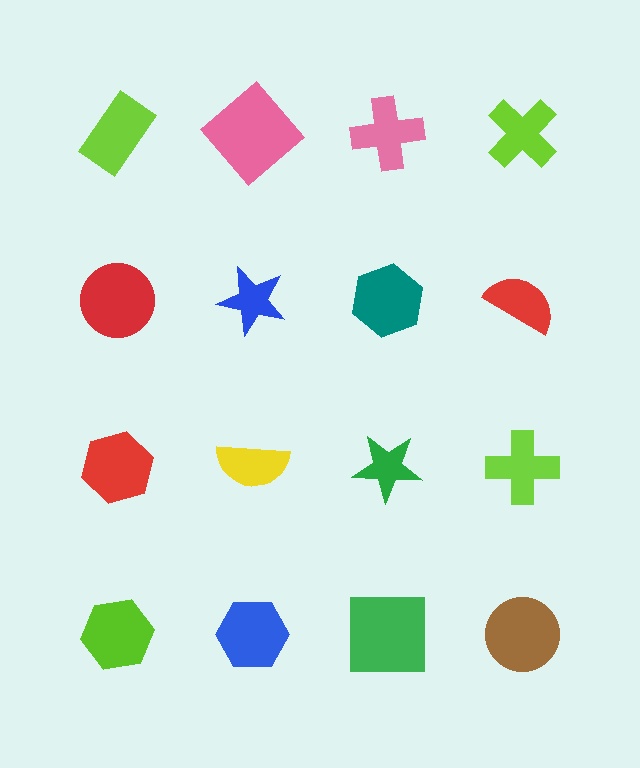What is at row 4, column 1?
A lime hexagon.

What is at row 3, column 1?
A red hexagon.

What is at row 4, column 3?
A green square.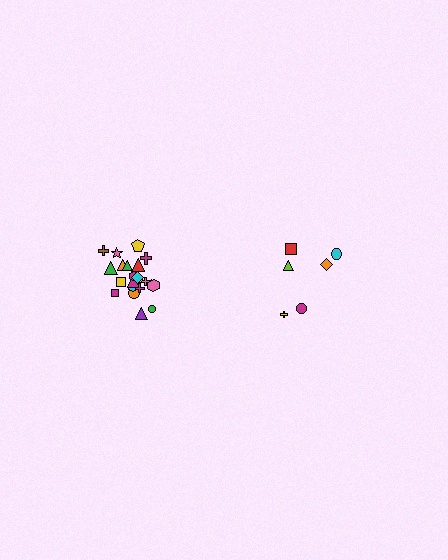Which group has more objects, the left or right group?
The left group.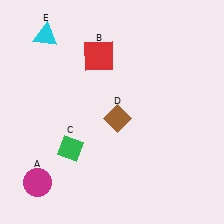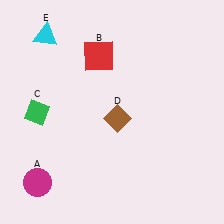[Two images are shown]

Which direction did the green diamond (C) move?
The green diamond (C) moved up.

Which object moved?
The green diamond (C) moved up.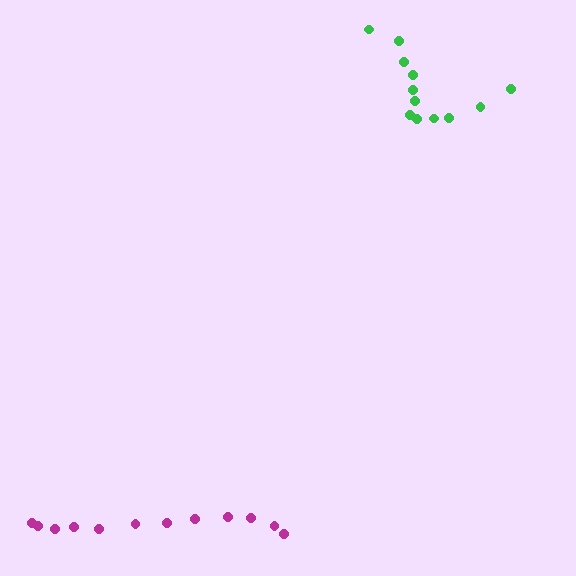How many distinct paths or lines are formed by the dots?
There are 2 distinct paths.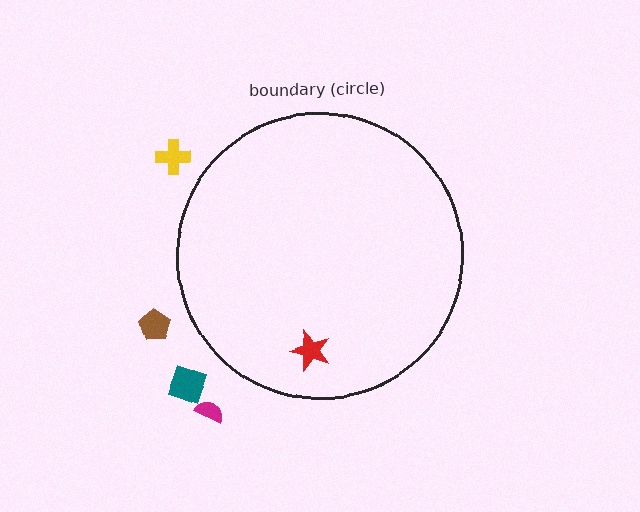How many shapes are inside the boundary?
1 inside, 4 outside.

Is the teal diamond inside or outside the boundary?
Outside.